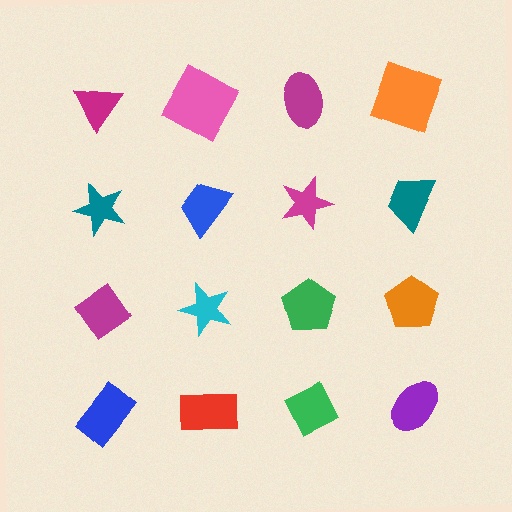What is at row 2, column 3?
A magenta star.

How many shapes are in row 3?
4 shapes.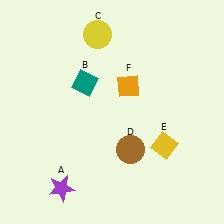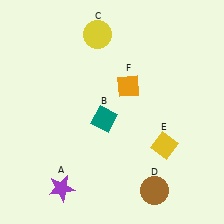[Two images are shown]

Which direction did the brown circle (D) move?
The brown circle (D) moved down.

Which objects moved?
The objects that moved are: the teal diamond (B), the brown circle (D).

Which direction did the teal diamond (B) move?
The teal diamond (B) moved down.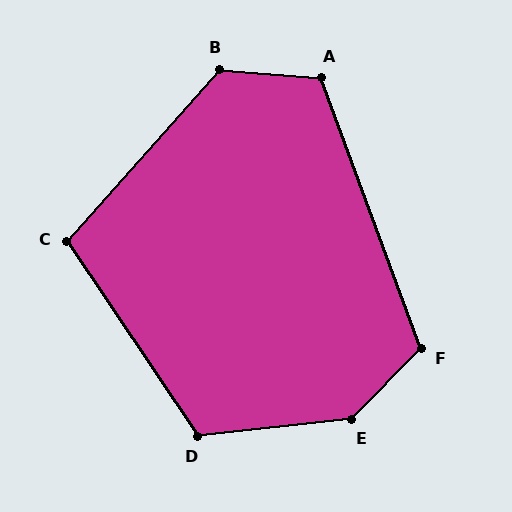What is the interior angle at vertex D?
Approximately 118 degrees (obtuse).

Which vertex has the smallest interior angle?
C, at approximately 104 degrees.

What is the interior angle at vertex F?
Approximately 115 degrees (obtuse).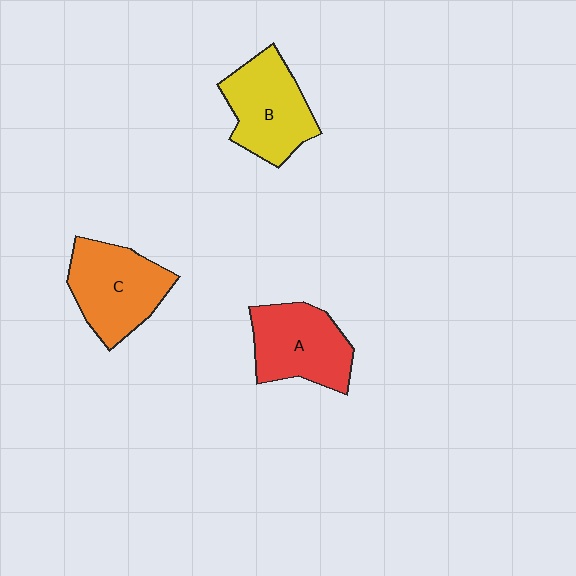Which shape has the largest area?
Shape C (orange).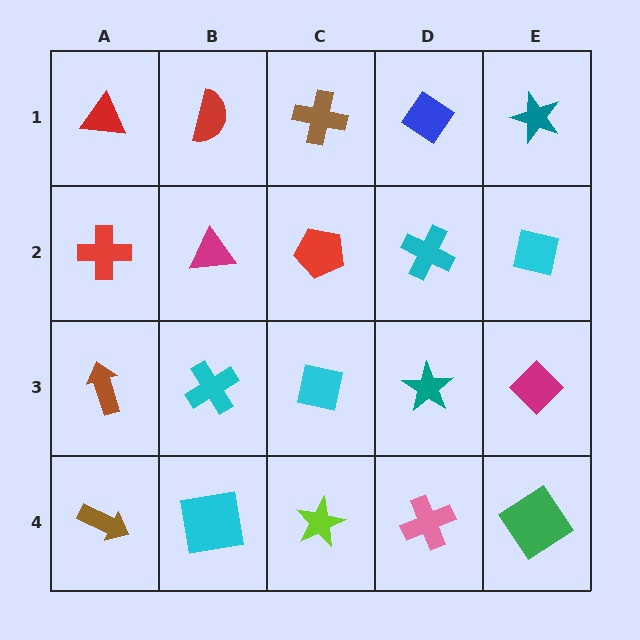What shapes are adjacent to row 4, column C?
A cyan square (row 3, column C), a cyan square (row 4, column B), a pink cross (row 4, column D).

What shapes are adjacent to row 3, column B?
A magenta triangle (row 2, column B), a cyan square (row 4, column B), a brown arrow (row 3, column A), a cyan square (row 3, column C).